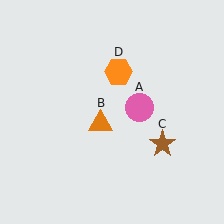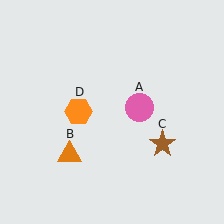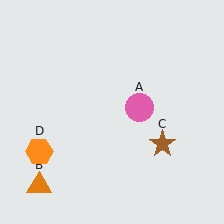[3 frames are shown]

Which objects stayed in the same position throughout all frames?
Pink circle (object A) and brown star (object C) remained stationary.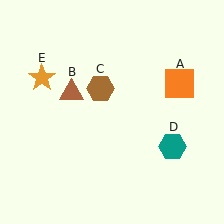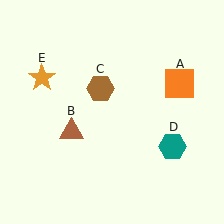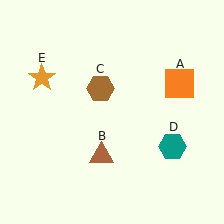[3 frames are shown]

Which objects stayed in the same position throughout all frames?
Orange square (object A) and brown hexagon (object C) and teal hexagon (object D) and orange star (object E) remained stationary.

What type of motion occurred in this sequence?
The brown triangle (object B) rotated counterclockwise around the center of the scene.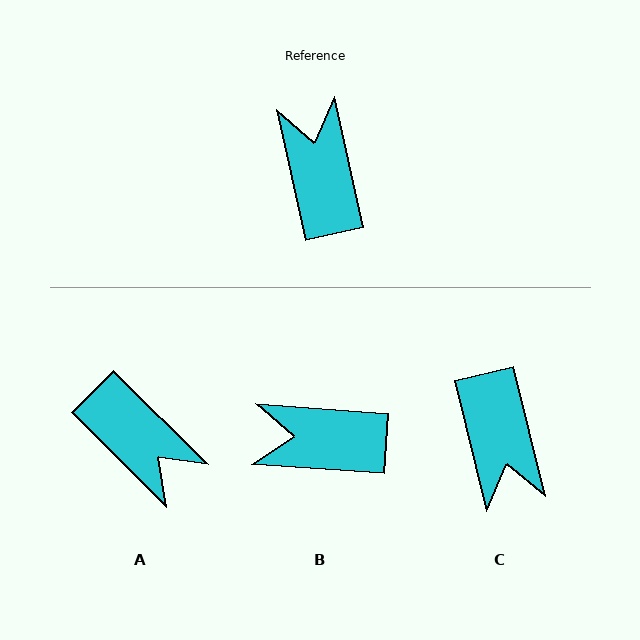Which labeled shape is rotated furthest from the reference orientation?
C, about 179 degrees away.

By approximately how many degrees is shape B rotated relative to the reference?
Approximately 73 degrees counter-clockwise.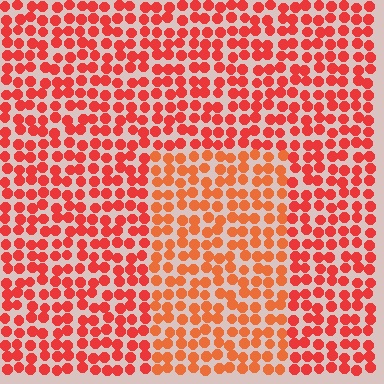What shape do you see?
I see a rectangle.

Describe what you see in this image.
The image is filled with small red elements in a uniform arrangement. A rectangle-shaped region is visible where the elements are tinted to a slightly different hue, forming a subtle color boundary.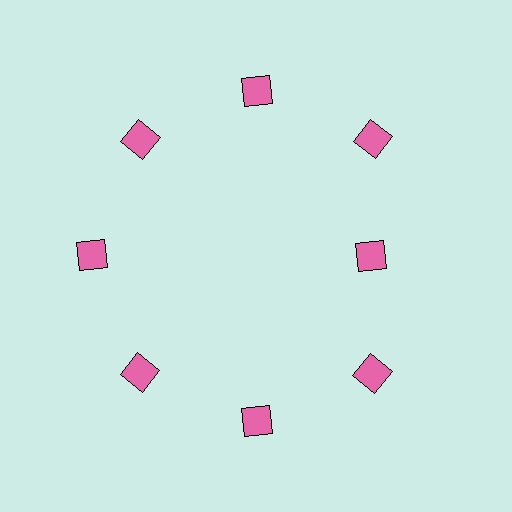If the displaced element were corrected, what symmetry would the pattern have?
It would have 8-fold rotational symmetry — the pattern would map onto itself every 45 degrees.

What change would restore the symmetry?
The symmetry would be restored by moving it outward, back onto the ring so that all 8 squares sit at equal angles and equal distance from the center.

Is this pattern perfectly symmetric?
No. The 8 pink squares are arranged in a ring, but one element near the 3 o'clock position is pulled inward toward the center, breaking the 8-fold rotational symmetry.